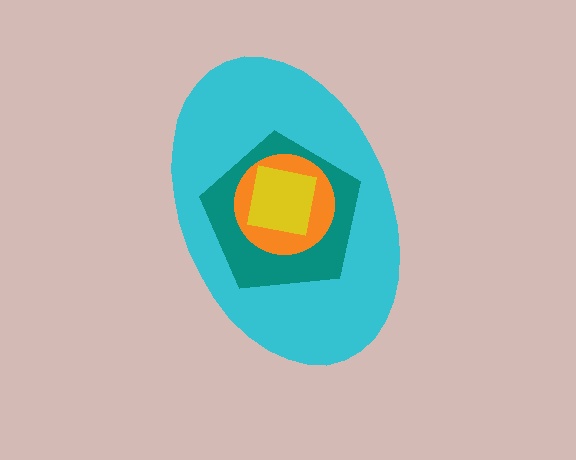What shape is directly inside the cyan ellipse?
The teal pentagon.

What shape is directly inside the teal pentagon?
The orange circle.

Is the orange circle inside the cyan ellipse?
Yes.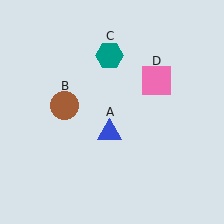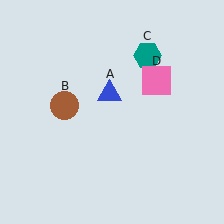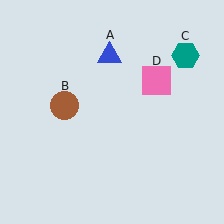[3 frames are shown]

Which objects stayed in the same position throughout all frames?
Brown circle (object B) and pink square (object D) remained stationary.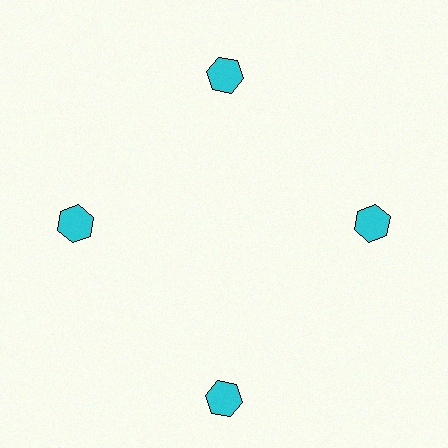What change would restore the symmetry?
The symmetry would be restored by moving it inward, back onto the ring so that all 4 hexagons sit at equal angles and equal distance from the center.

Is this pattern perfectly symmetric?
No. The 4 cyan hexagons are arranged in a ring, but one element near the 6 o'clock position is pushed outward from the center, breaking the 4-fold rotational symmetry.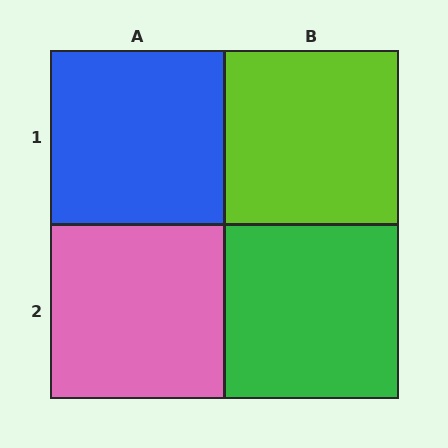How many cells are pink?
1 cell is pink.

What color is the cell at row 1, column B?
Lime.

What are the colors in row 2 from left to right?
Pink, green.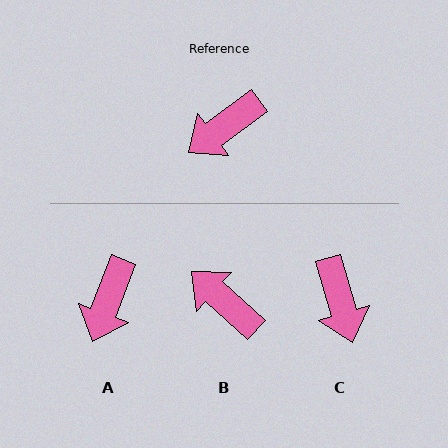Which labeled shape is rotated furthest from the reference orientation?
B, about 78 degrees away.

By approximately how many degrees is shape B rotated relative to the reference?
Approximately 78 degrees clockwise.